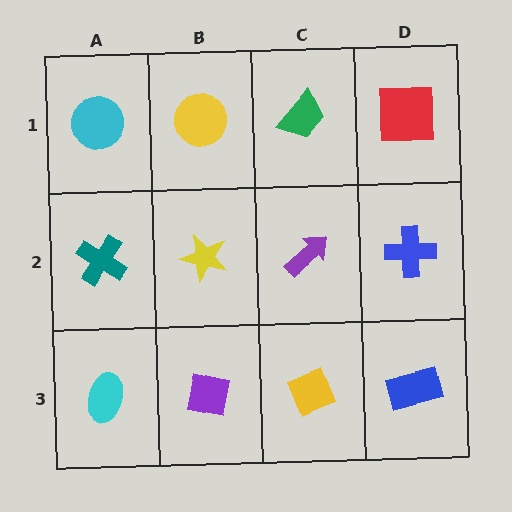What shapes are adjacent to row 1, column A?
A teal cross (row 2, column A), a yellow circle (row 1, column B).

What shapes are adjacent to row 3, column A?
A teal cross (row 2, column A), a purple square (row 3, column B).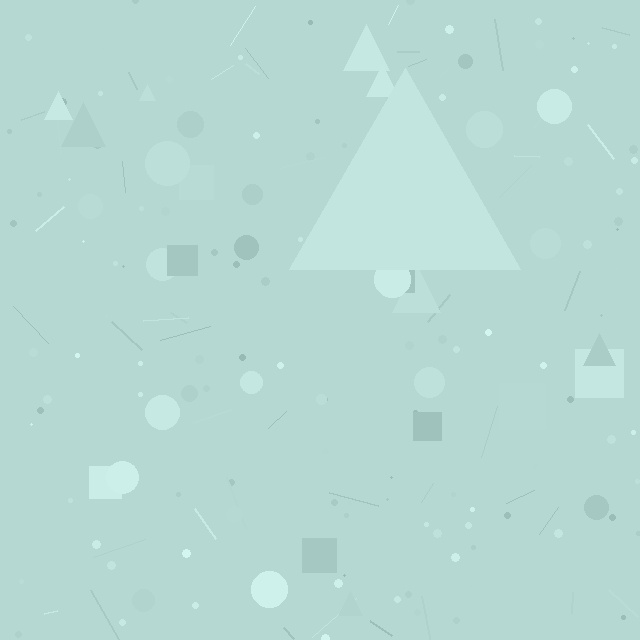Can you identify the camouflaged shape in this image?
The camouflaged shape is a triangle.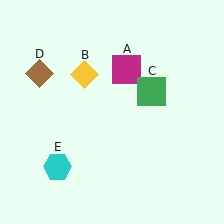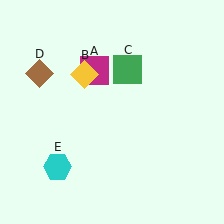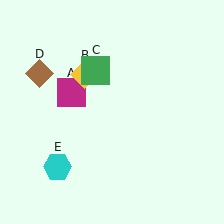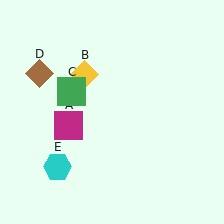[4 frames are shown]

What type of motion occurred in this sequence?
The magenta square (object A), green square (object C) rotated counterclockwise around the center of the scene.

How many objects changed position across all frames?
2 objects changed position: magenta square (object A), green square (object C).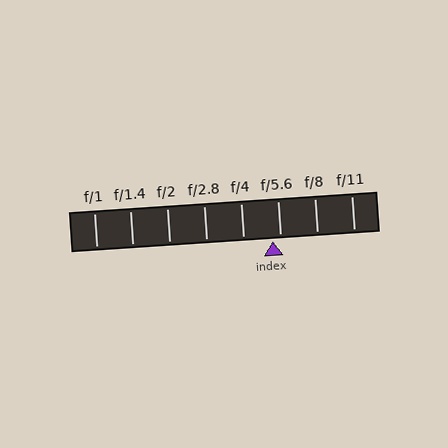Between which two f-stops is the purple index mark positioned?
The index mark is between f/4 and f/5.6.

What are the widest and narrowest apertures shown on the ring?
The widest aperture shown is f/1 and the narrowest is f/11.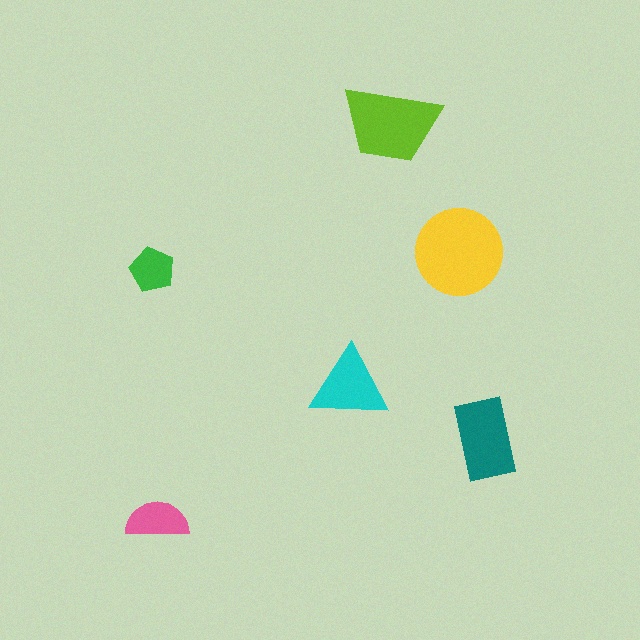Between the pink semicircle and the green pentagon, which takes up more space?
The pink semicircle.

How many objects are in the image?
There are 6 objects in the image.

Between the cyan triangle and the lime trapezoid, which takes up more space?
The lime trapezoid.